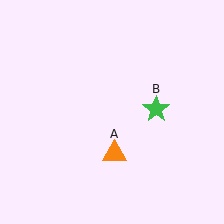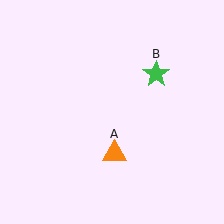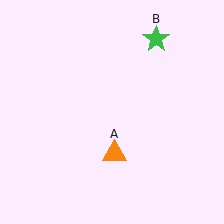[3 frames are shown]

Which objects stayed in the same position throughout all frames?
Orange triangle (object A) remained stationary.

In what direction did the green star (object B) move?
The green star (object B) moved up.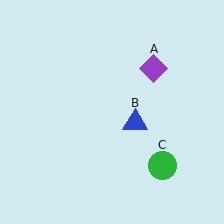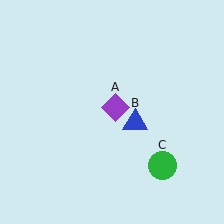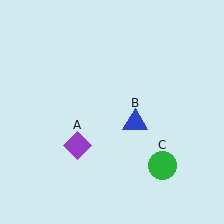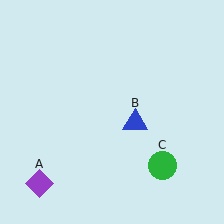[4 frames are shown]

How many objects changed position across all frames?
1 object changed position: purple diamond (object A).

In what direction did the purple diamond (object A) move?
The purple diamond (object A) moved down and to the left.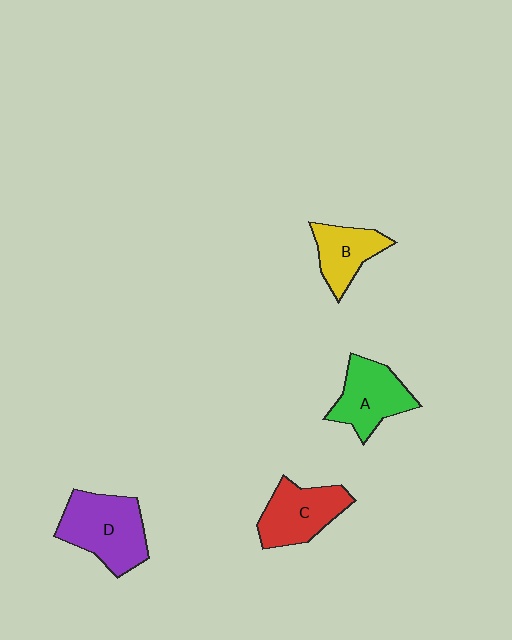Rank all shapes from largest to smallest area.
From largest to smallest: D (purple), C (red), A (green), B (yellow).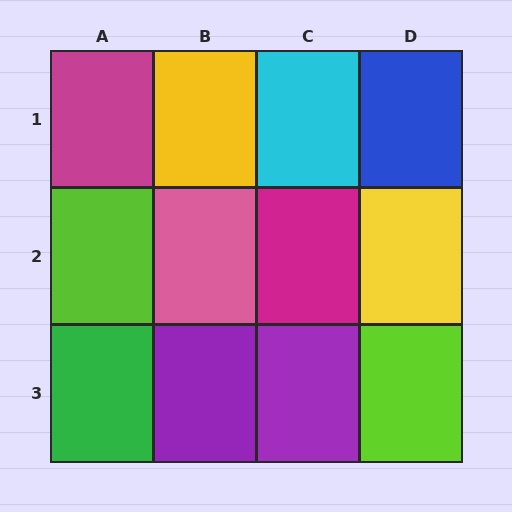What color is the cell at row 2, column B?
Pink.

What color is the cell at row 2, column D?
Yellow.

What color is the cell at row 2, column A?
Lime.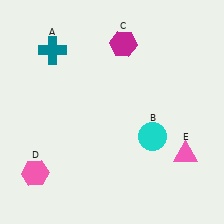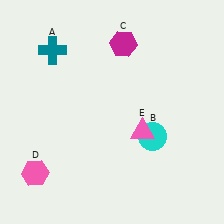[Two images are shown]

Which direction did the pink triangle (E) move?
The pink triangle (E) moved left.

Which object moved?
The pink triangle (E) moved left.